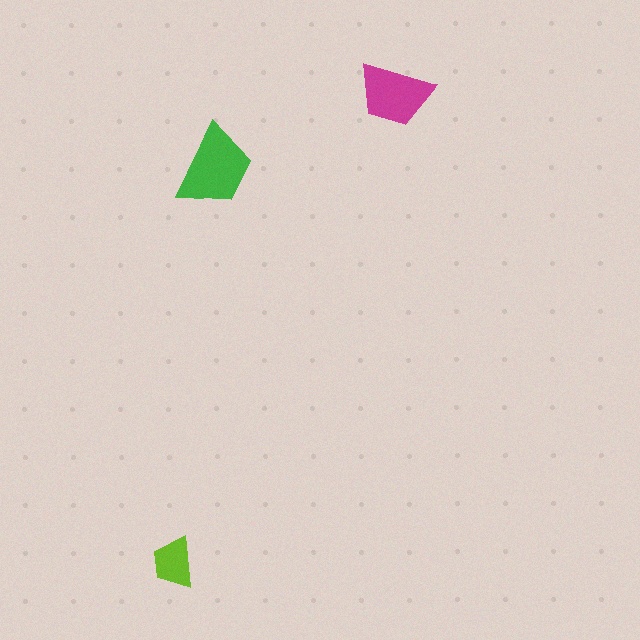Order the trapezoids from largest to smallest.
the green one, the magenta one, the lime one.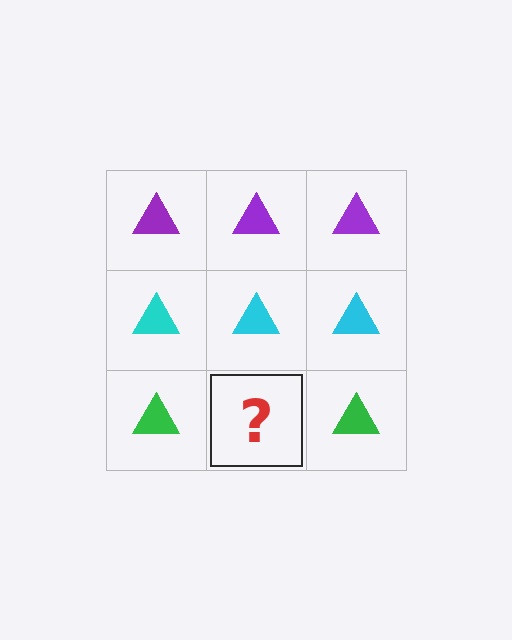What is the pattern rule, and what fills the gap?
The rule is that each row has a consistent color. The gap should be filled with a green triangle.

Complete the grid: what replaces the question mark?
The question mark should be replaced with a green triangle.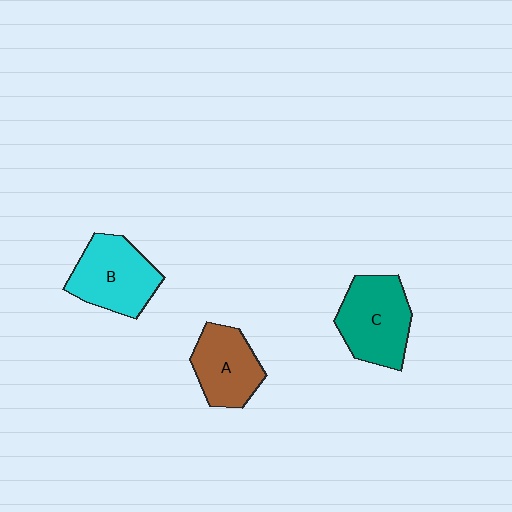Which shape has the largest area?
Shape C (teal).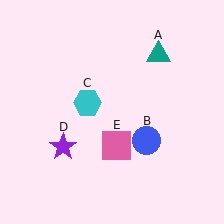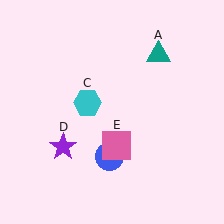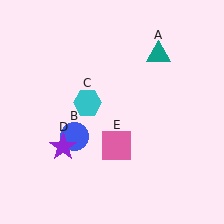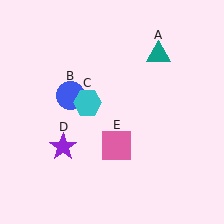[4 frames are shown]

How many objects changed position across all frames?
1 object changed position: blue circle (object B).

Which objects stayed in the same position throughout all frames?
Teal triangle (object A) and cyan hexagon (object C) and purple star (object D) and pink square (object E) remained stationary.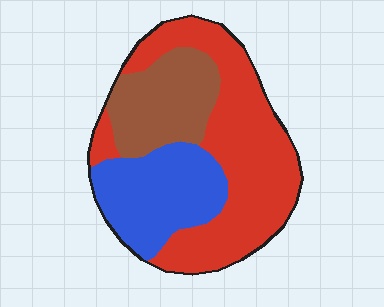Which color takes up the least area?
Brown, at roughly 25%.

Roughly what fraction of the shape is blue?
Blue takes up about one quarter (1/4) of the shape.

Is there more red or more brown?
Red.